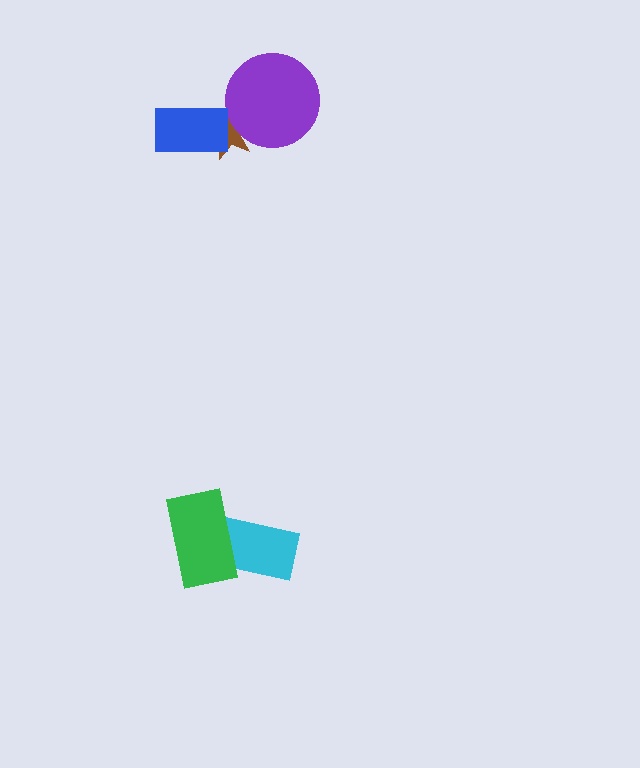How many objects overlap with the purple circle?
1 object overlaps with the purple circle.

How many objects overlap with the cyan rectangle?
1 object overlaps with the cyan rectangle.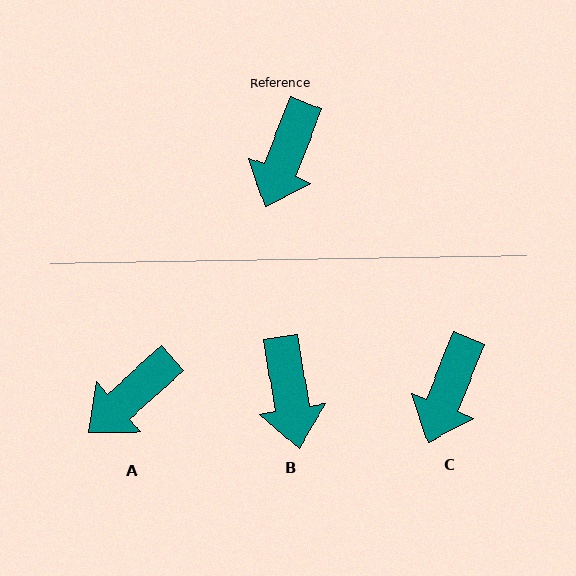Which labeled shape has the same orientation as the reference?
C.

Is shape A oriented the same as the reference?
No, it is off by about 27 degrees.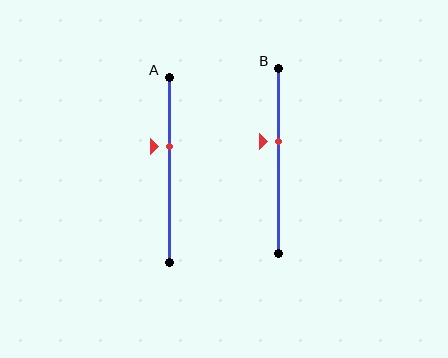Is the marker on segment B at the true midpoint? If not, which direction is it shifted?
No, the marker on segment B is shifted upward by about 10% of the segment length.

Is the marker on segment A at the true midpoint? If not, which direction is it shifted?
No, the marker on segment A is shifted upward by about 13% of the segment length.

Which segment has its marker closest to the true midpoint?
Segment B has its marker closest to the true midpoint.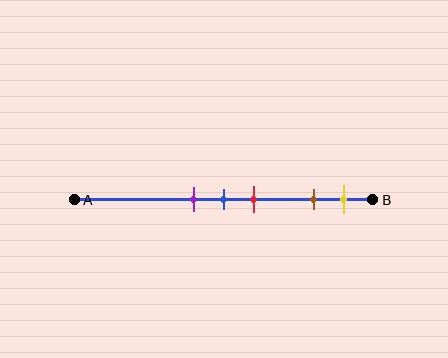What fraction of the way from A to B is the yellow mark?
The yellow mark is approximately 90% (0.9) of the way from A to B.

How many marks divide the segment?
There are 5 marks dividing the segment.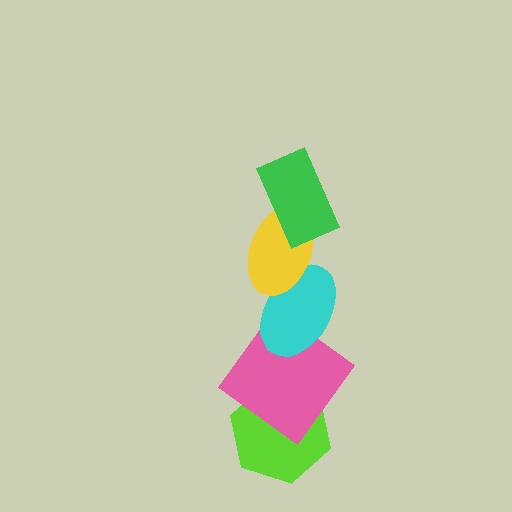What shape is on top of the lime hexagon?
The pink diamond is on top of the lime hexagon.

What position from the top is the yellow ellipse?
The yellow ellipse is 2nd from the top.